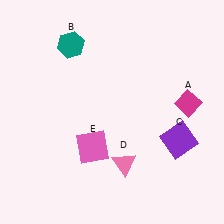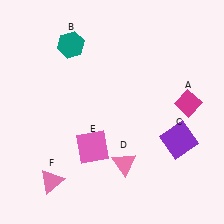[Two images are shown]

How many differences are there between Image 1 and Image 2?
There is 1 difference between the two images.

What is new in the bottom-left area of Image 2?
A pink triangle (F) was added in the bottom-left area of Image 2.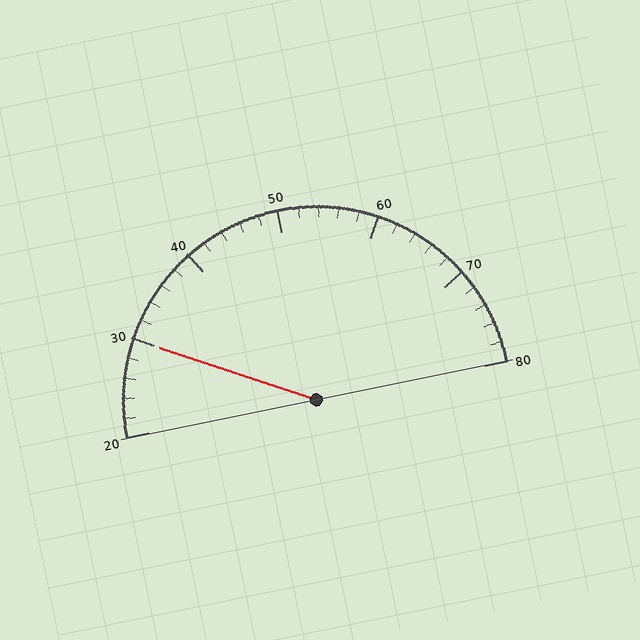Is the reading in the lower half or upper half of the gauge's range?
The reading is in the lower half of the range (20 to 80).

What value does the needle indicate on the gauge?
The needle indicates approximately 30.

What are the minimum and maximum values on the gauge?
The gauge ranges from 20 to 80.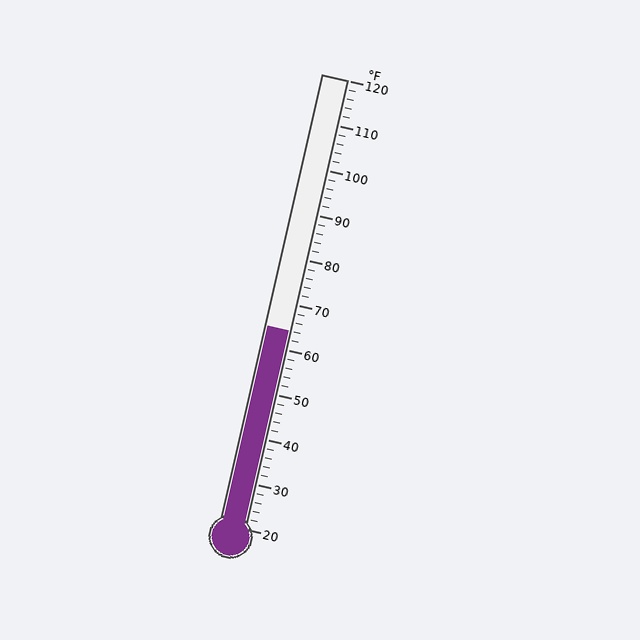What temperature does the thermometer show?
The thermometer shows approximately 64°F.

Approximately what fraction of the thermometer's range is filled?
The thermometer is filled to approximately 45% of its range.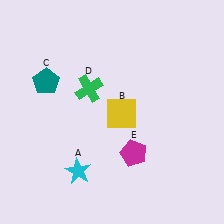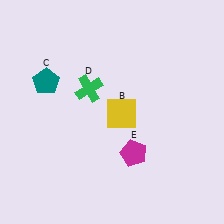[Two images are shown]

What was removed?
The cyan star (A) was removed in Image 2.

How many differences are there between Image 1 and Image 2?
There is 1 difference between the two images.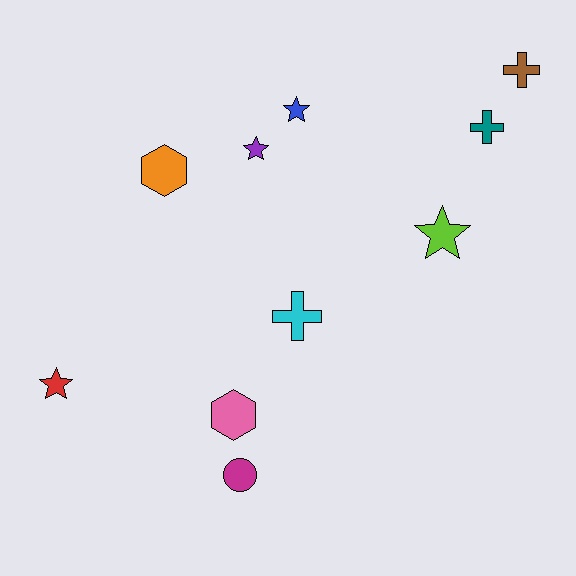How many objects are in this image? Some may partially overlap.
There are 10 objects.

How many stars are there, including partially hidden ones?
There are 4 stars.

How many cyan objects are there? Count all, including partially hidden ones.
There is 1 cyan object.